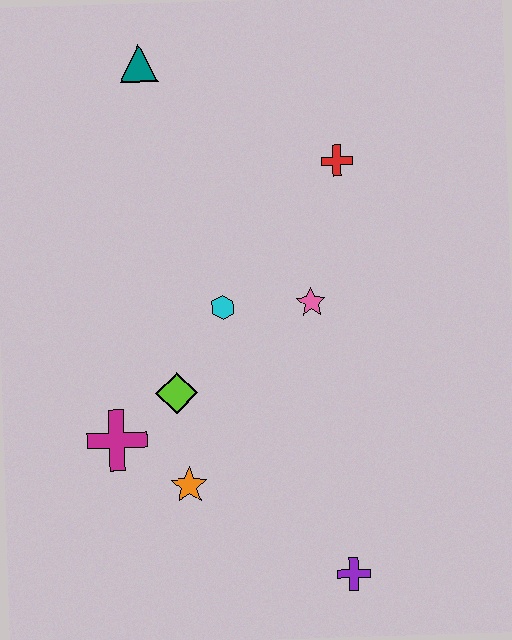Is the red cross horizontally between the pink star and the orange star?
No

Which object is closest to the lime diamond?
The magenta cross is closest to the lime diamond.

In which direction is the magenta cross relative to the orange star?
The magenta cross is to the left of the orange star.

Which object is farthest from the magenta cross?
The teal triangle is farthest from the magenta cross.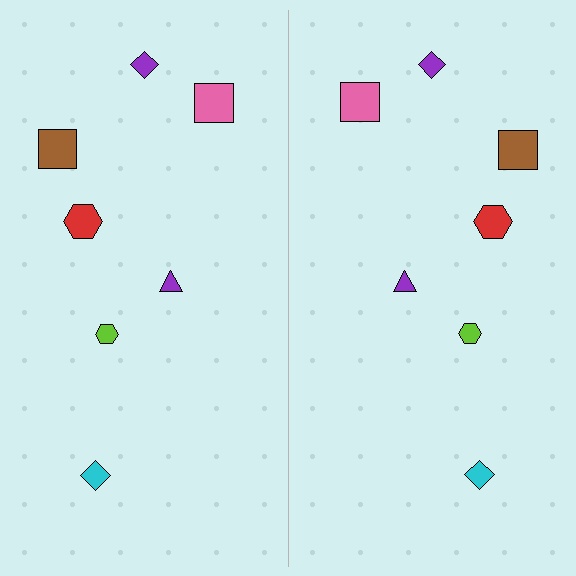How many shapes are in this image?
There are 14 shapes in this image.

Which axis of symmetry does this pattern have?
The pattern has a vertical axis of symmetry running through the center of the image.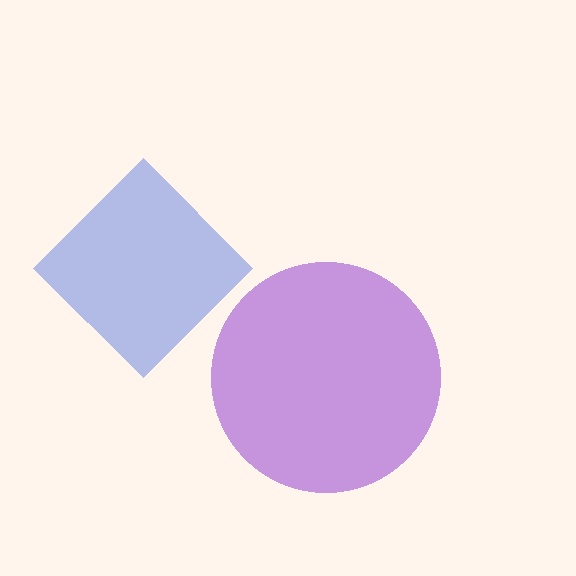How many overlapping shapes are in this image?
There are 2 overlapping shapes in the image.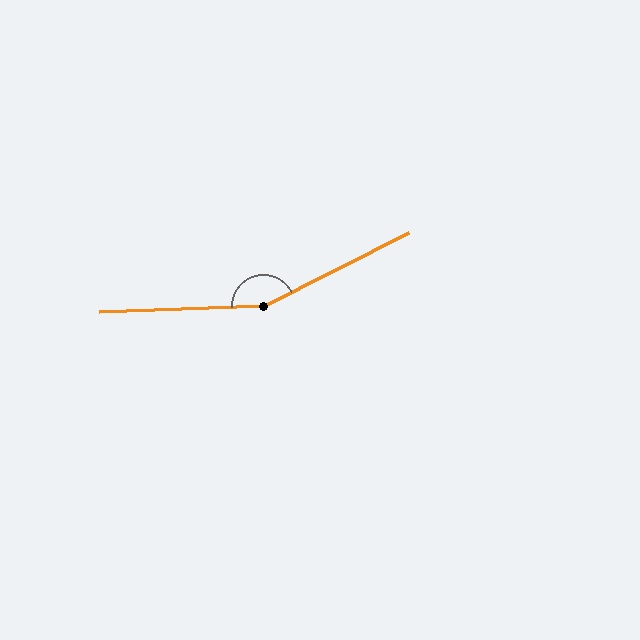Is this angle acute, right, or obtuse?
It is obtuse.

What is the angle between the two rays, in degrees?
Approximately 156 degrees.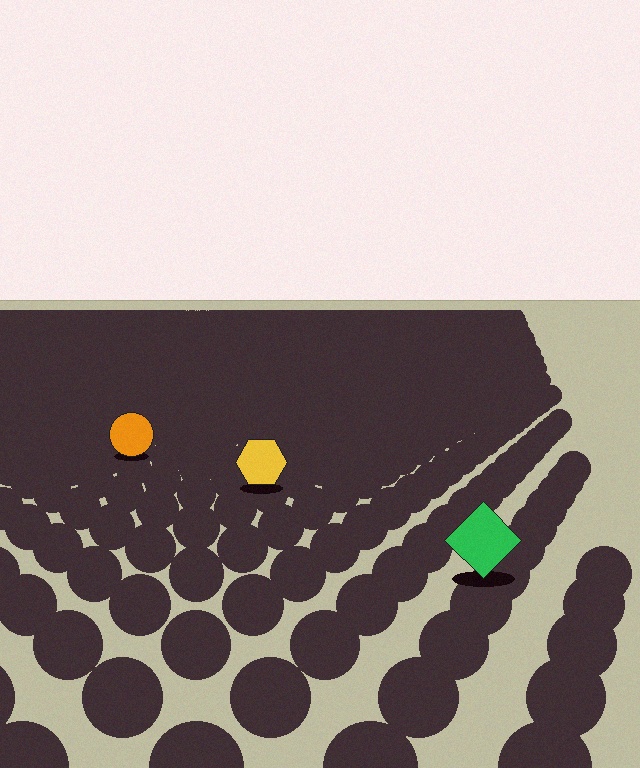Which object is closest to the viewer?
The green diamond is closest. The texture marks near it are larger and more spread out.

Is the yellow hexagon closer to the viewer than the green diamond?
No. The green diamond is closer — you can tell from the texture gradient: the ground texture is coarser near it.